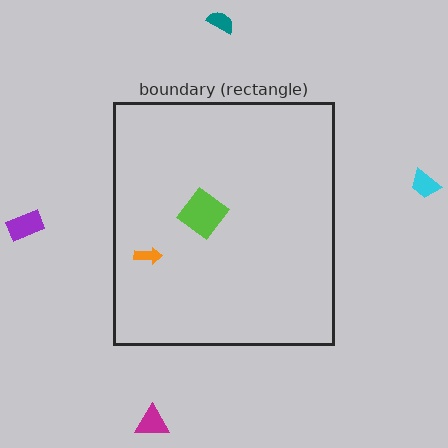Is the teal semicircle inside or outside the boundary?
Outside.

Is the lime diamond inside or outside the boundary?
Inside.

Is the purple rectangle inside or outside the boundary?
Outside.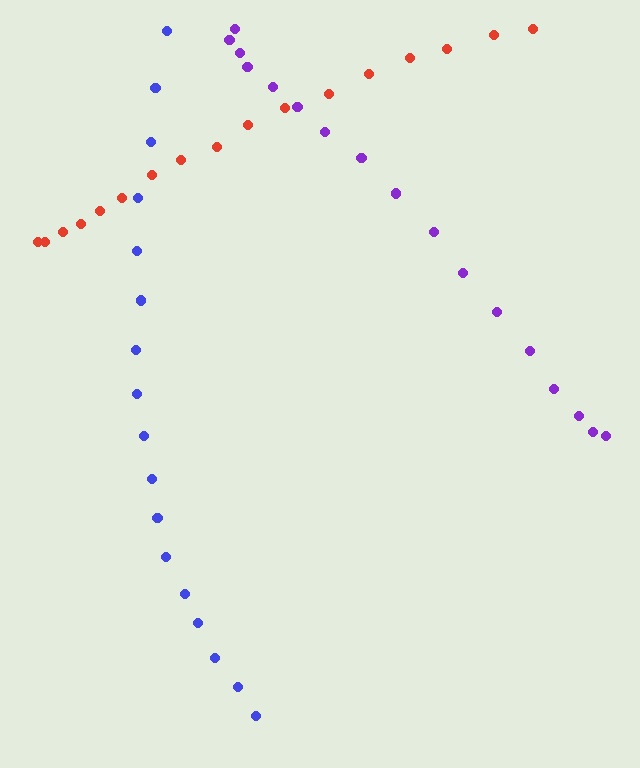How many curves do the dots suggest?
There are 3 distinct paths.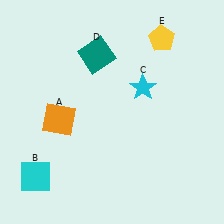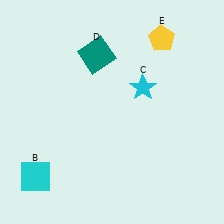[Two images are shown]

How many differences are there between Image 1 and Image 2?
There is 1 difference between the two images.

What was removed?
The orange square (A) was removed in Image 2.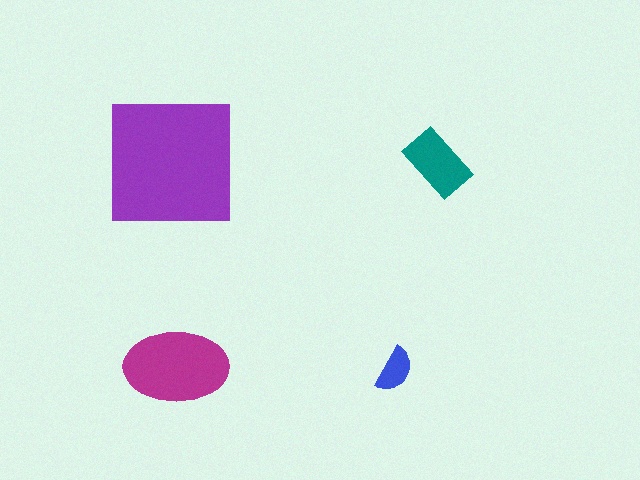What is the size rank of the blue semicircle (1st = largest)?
4th.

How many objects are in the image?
There are 4 objects in the image.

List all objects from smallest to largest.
The blue semicircle, the teal rectangle, the magenta ellipse, the purple square.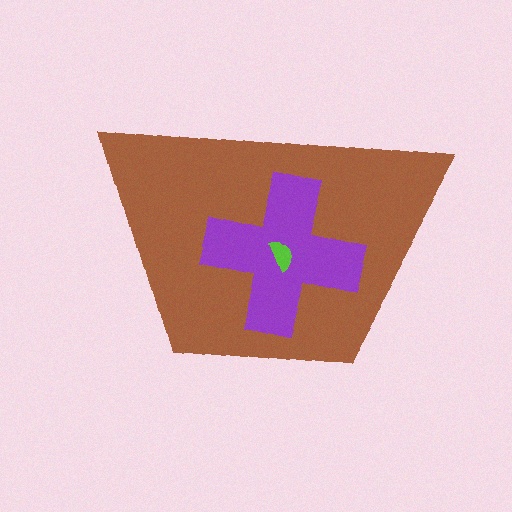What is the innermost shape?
The lime semicircle.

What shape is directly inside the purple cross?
The lime semicircle.